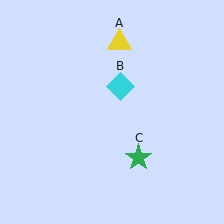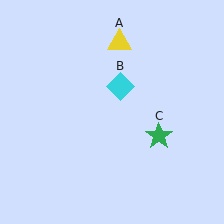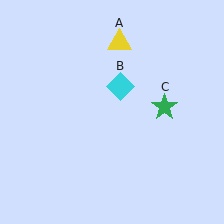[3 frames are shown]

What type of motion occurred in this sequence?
The green star (object C) rotated counterclockwise around the center of the scene.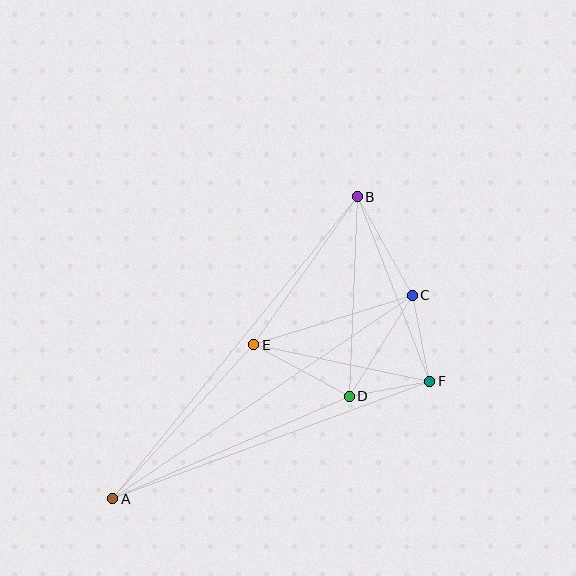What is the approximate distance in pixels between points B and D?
The distance between B and D is approximately 200 pixels.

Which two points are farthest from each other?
Points A and B are farthest from each other.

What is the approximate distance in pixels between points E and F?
The distance between E and F is approximately 180 pixels.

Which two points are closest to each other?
Points D and F are closest to each other.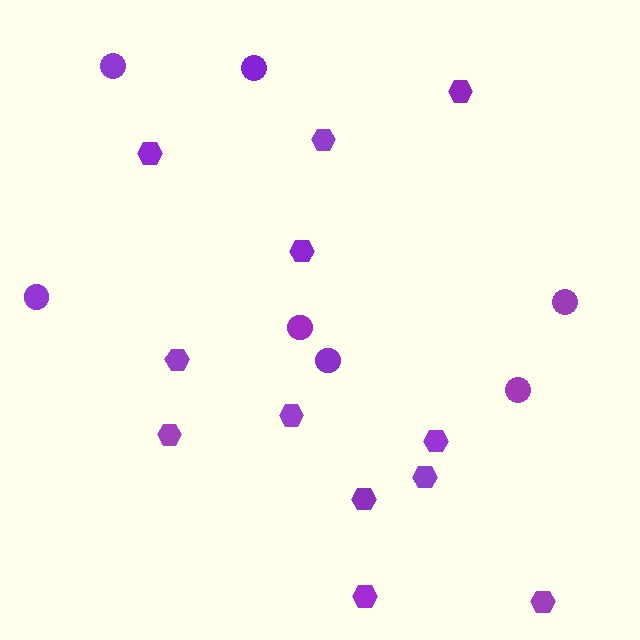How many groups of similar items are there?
There are 2 groups: one group of circles (7) and one group of hexagons (12).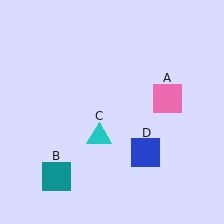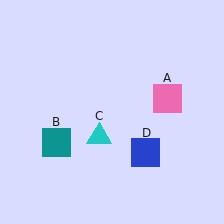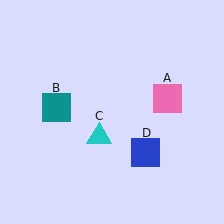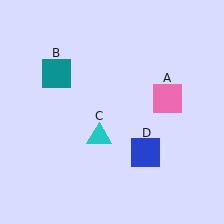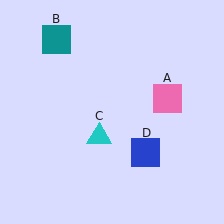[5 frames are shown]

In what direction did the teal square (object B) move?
The teal square (object B) moved up.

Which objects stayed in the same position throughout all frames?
Pink square (object A) and cyan triangle (object C) and blue square (object D) remained stationary.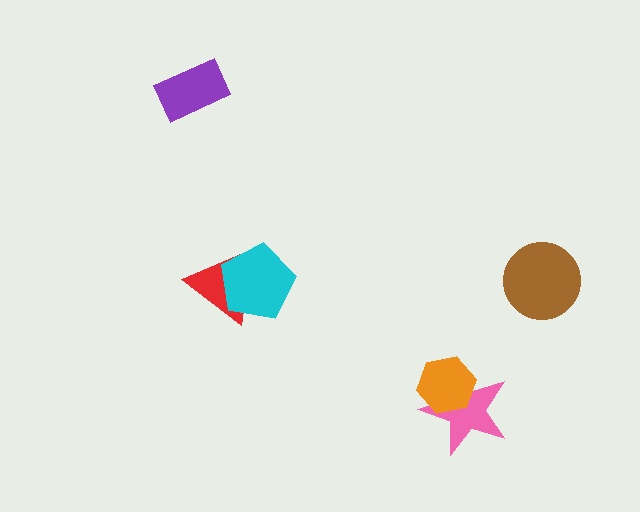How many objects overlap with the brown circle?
0 objects overlap with the brown circle.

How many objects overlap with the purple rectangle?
0 objects overlap with the purple rectangle.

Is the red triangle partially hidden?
Yes, it is partially covered by another shape.